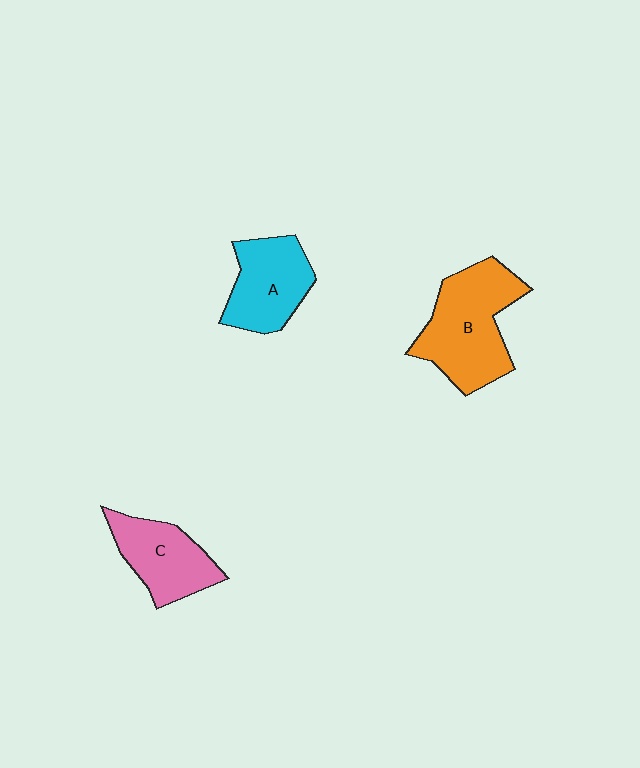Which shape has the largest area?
Shape B (orange).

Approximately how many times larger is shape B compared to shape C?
Approximately 1.5 times.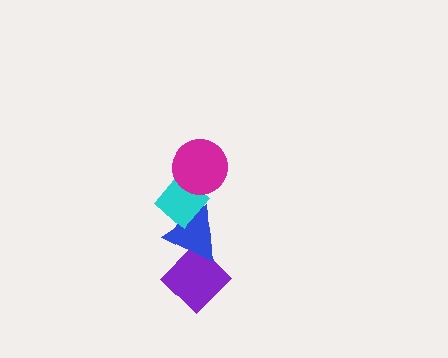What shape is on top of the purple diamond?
The blue triangle is on top of the purple diamond.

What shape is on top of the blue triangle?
The cyan diamond is on top of the blue triangle.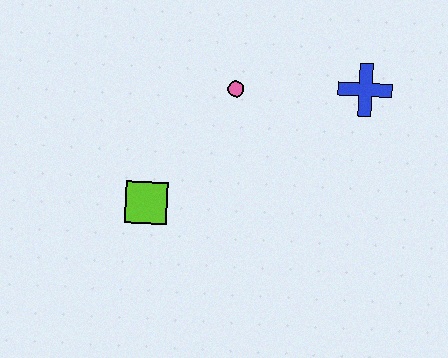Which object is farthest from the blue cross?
The lime square is farthest from the blue cross.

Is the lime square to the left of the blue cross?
Yes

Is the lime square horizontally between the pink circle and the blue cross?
No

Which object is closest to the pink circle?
The blue cross is closest to the pink circle.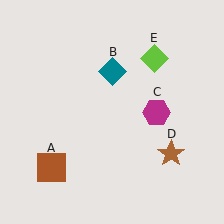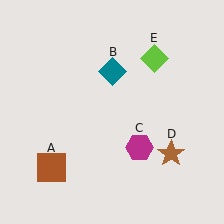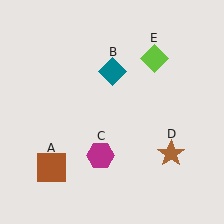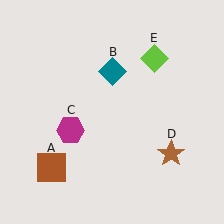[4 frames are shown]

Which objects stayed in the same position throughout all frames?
Brown square (object A) and teal diamond (object B) and brown star (object D) and lime diamond (object E) remained stationary.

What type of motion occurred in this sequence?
The magenta hexagon (object C) rotated clockwise around the center of the scene.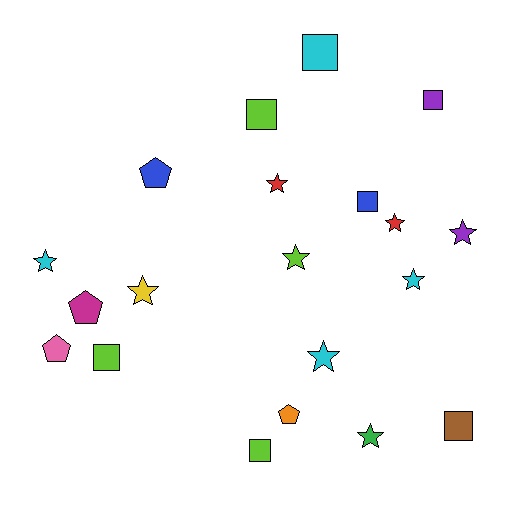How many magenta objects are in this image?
There is 1 magenta object.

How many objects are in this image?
There are 20 objects.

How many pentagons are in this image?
There are 4 pentagons.